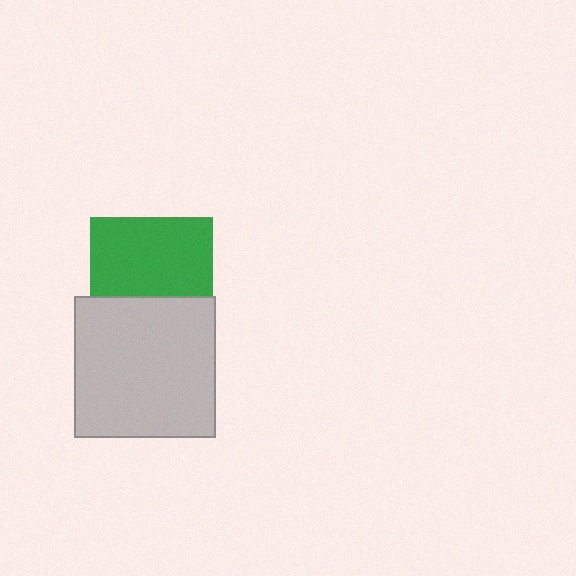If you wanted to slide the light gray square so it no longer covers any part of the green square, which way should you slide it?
Slide it down — that is the most direct way to separate the two shapes.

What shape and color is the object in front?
The object in front is a light gray square.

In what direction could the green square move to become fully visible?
The green square could move up. That would shift it out from behind the light gray square entirely.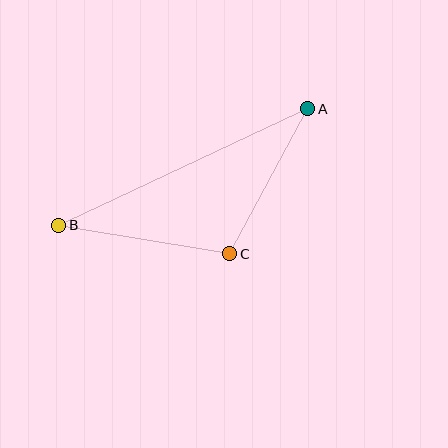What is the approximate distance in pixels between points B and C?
The distance between B and C is approximately 173 pixels.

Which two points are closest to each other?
Points A and C are closest to each other.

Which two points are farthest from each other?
Points A and B are farthest from each other.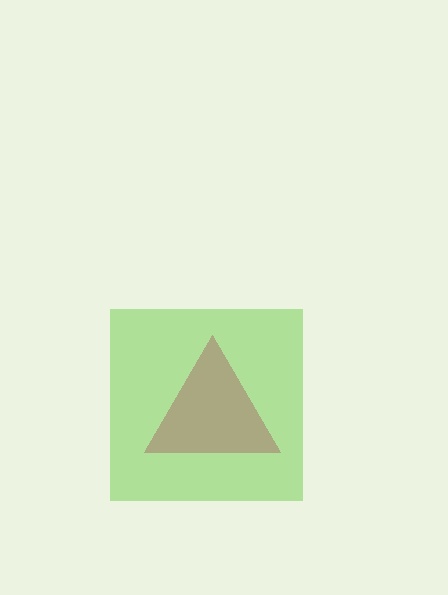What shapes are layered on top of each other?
The layered shapes are: a pink triangle, a lime square.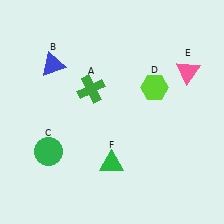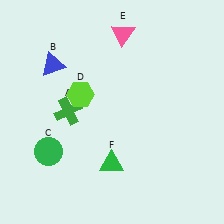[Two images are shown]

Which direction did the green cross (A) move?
The green cross (A) moved left.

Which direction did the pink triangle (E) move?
The pink triangle (E) moved left.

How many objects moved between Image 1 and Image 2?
3 objects moved between the two images.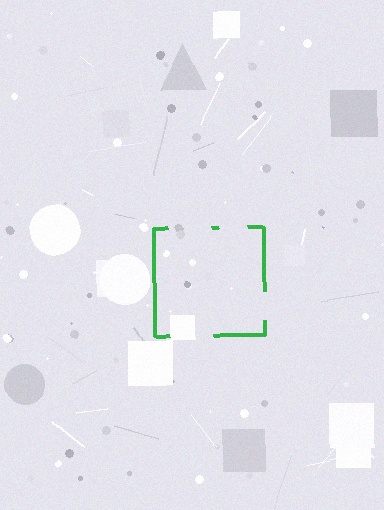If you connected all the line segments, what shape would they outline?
They would outline a square.